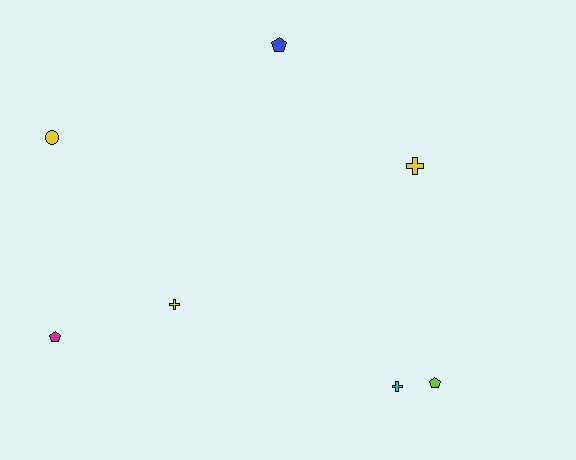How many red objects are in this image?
There are no red objects.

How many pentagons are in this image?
There are 3 pentagons.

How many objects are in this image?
There are 7 objects.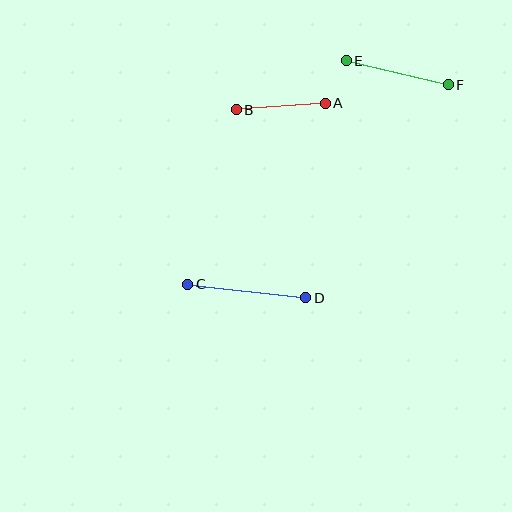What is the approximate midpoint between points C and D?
The midpoint is at approximately (246, 291) pixels.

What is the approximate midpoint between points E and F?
The midpoint is at approximately (397, 73) pixels.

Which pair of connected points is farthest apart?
Points C and D are farthest apart.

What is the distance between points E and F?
The distance is approximately 105 pixels.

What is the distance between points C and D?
The distance is approximately 119 pixels.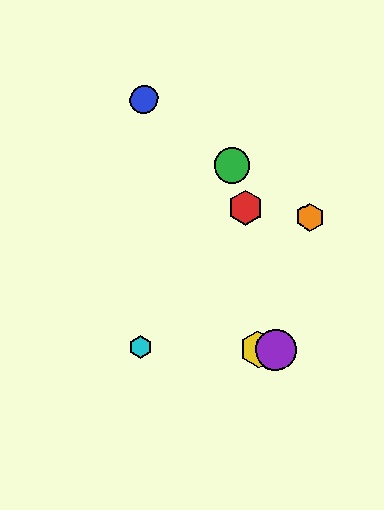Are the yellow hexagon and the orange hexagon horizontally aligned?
No, the yellow hexagon is at y≈349 and the orange hexagon is at y≈217.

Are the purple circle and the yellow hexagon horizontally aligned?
Yes, both are at y≈350.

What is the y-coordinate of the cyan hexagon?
The cyan hexagon is at y≈347.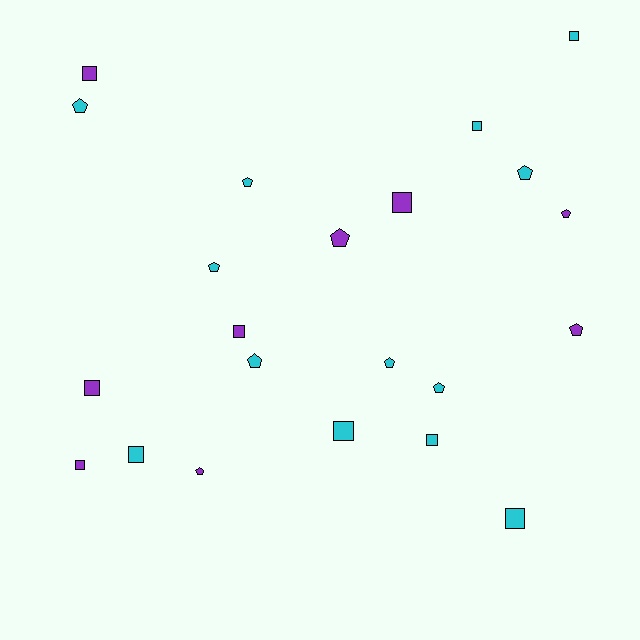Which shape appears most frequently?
Square, with 11 objects.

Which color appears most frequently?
Cyan, with 13 objects.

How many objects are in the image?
There are 22 objects.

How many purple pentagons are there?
There are 4 purple pentagons.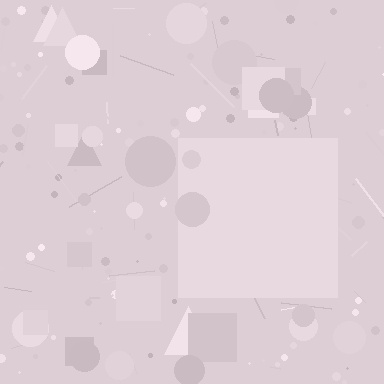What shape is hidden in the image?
A square is hidden in the image.